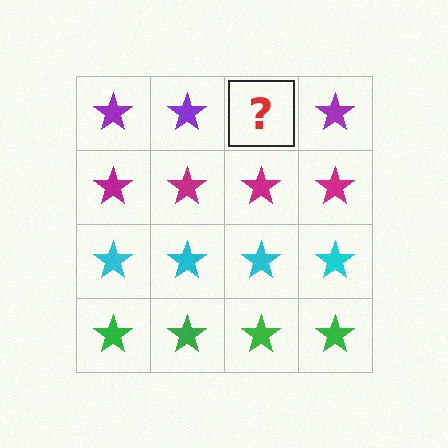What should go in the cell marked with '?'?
The missing cell should contain a purple star.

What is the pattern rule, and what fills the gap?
The rule is that each row has a consistent color. The gap should be filled with a purple star.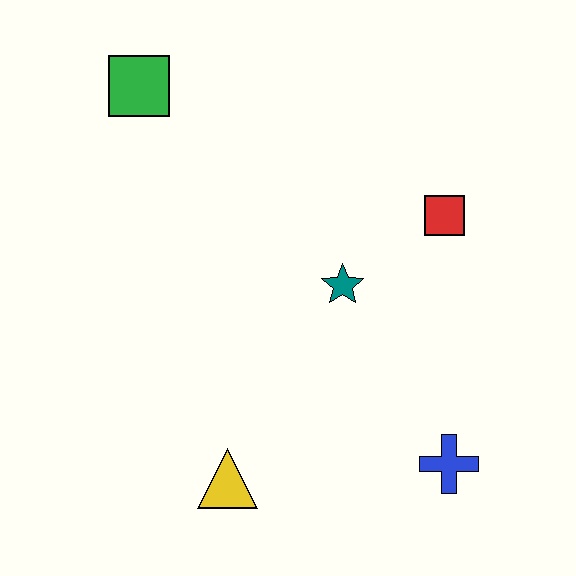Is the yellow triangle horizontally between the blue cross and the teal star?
No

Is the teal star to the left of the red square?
Yes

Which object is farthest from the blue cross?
The green square is farthest from the blue cross.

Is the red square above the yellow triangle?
Yes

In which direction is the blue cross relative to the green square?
The blue cross is below the green square.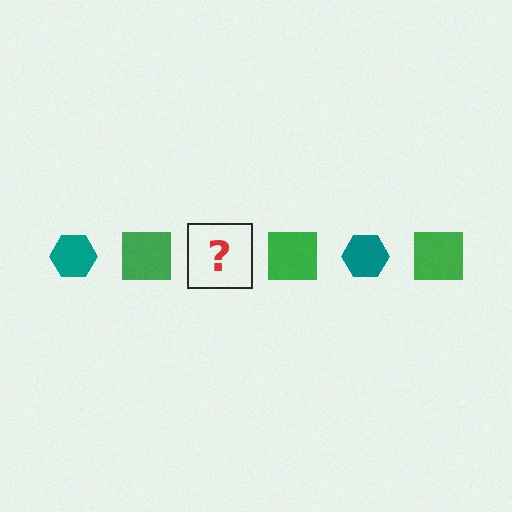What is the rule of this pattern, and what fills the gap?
The rule is that the pattern alternates between teal hexagon and green square. The gap should be filled with a teal hexagon.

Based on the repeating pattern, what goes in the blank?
The blank should be a teal hexagon.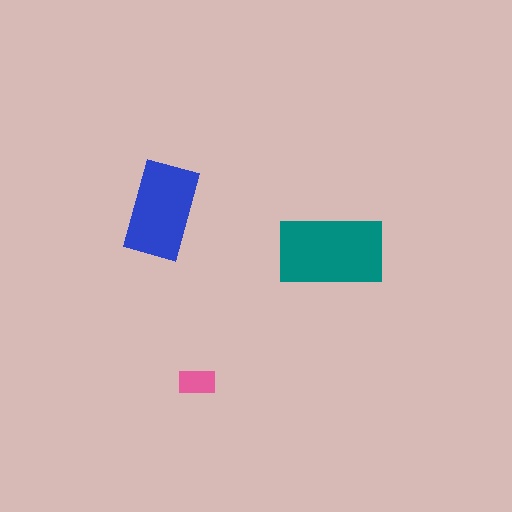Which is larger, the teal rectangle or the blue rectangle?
The teal one.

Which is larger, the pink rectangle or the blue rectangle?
The blue one.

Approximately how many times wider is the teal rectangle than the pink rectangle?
About 3 times wider.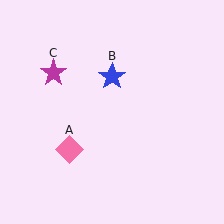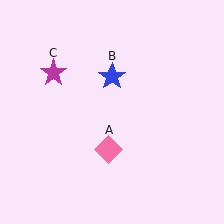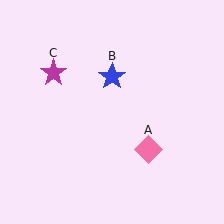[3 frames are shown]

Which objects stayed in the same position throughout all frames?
Blue star (object B) and magenta star (object C) remained stationary.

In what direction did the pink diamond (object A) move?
The pink diamond (object A) moved right.